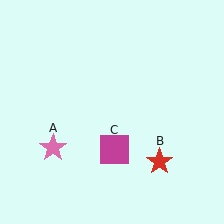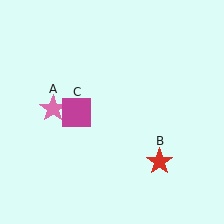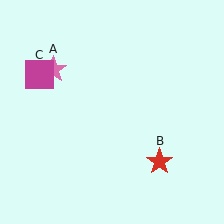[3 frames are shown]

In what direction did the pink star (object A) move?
The pink star (object A) moved up.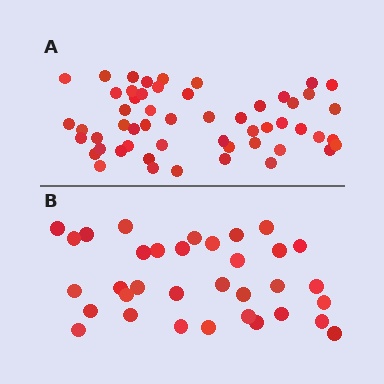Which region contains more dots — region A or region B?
Region A (the top region) has more dots.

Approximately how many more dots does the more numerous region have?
Region A has approximately 20 more dots than region B.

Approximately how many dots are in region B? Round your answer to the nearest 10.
About 30 dots. (The exact count is 34, which rounds to 30.)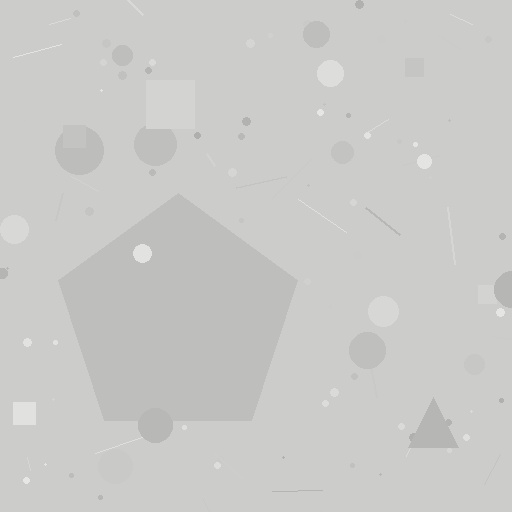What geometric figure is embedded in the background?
A pentagon is embedded in the background.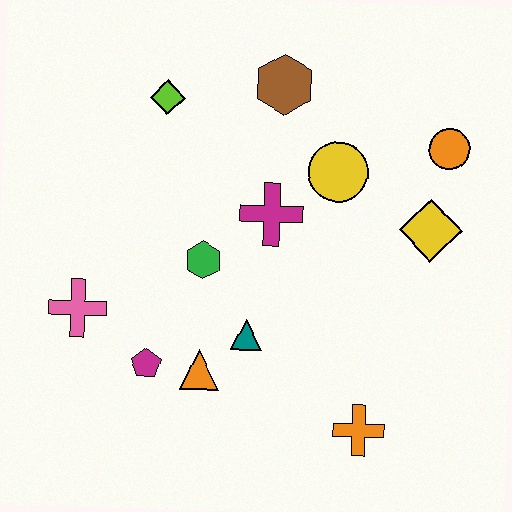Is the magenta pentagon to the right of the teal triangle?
No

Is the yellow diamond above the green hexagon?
Yes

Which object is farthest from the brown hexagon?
The orange cross is farthest from the brown hexagon.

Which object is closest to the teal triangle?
The orange triangle is closest to the teal triangle.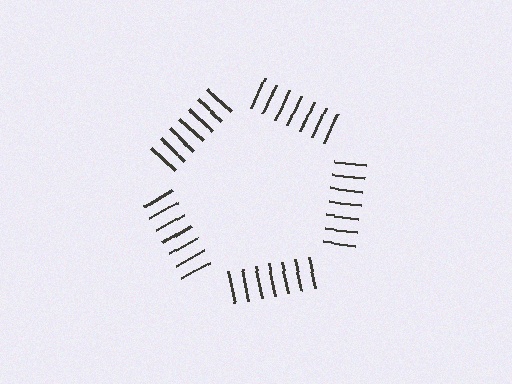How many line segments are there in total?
35 — 7 along each of the 5 edges.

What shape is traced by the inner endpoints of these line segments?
An illusory pentagon — the line segments terminate on its edges but no continuous stroke is drawn.